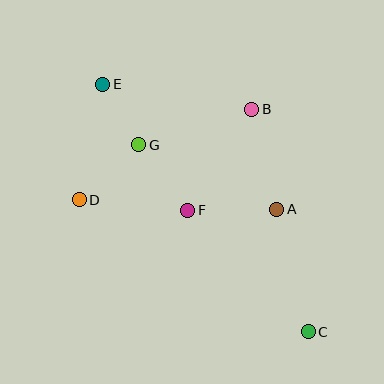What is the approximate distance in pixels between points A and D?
The distance between A and D is approximately 198 pixels.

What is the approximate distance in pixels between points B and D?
The distance between B and D is approximately 195 pixels.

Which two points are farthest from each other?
Points C and E are farthest from each other.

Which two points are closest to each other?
Points E and G are closest to each other.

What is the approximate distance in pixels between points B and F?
The distance between B and F is approximately 120 pixels.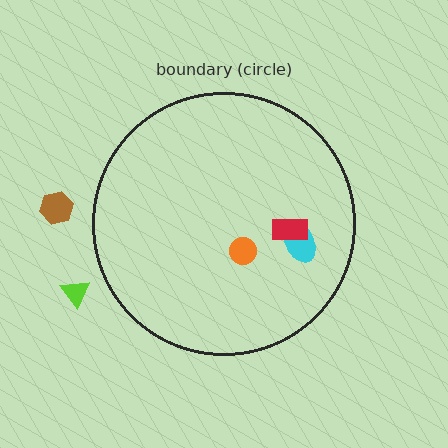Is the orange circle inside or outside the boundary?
Inside.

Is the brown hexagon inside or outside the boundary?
Outside.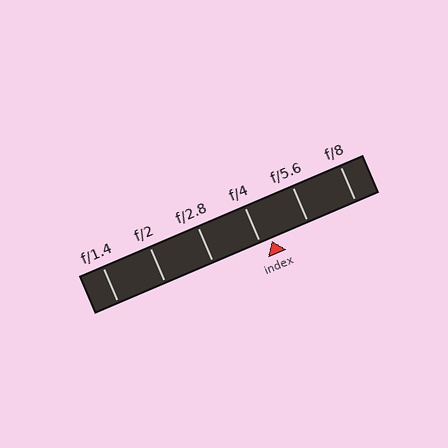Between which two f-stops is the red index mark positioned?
The index mark is between f/4 and f/5.6.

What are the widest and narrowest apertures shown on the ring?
The widest aperture shown is f/1.4 and the narrowest is f/8.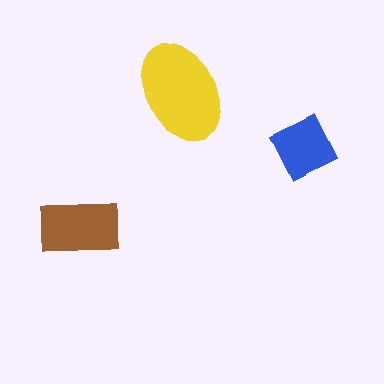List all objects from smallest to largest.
The blue diamond, the brown rectangle, the yellow ellipse.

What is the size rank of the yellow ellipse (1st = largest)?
1st.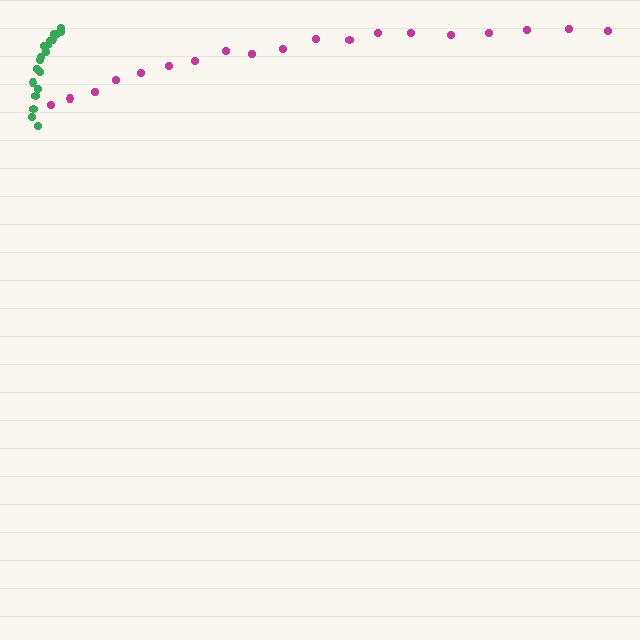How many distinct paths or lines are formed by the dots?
There are 2 distinct paths.